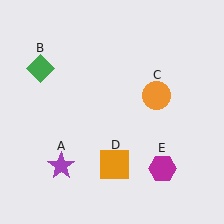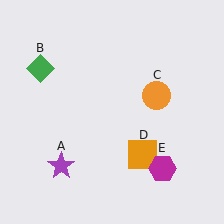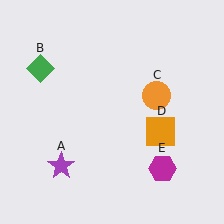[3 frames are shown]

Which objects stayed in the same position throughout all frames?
Purple star (object A) and green diamond (object B) and orange circle (object C) and magenta hexagon (object E) remained stationary.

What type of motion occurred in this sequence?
The orange square (object D) rotated counterclockwise around the center of the scene.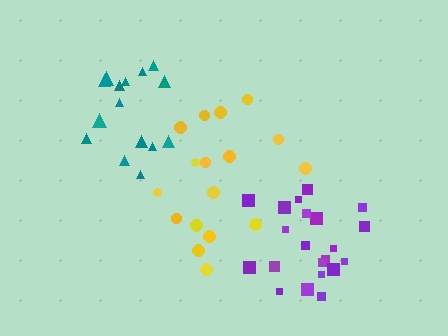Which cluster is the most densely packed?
Purple.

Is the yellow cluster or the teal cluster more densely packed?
Teal.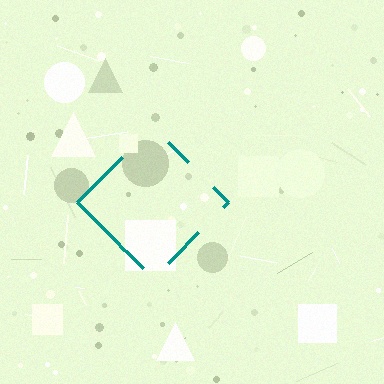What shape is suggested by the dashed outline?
The dashed outline suggests a diamond.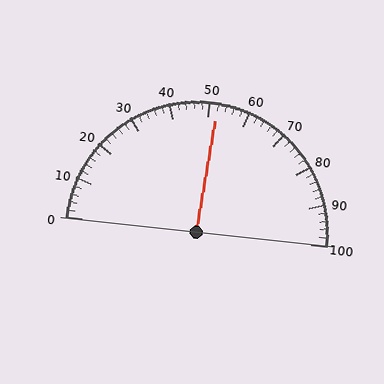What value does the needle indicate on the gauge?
The needle indicates approximately 52.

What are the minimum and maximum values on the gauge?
The gauge ranges from 0 to 100.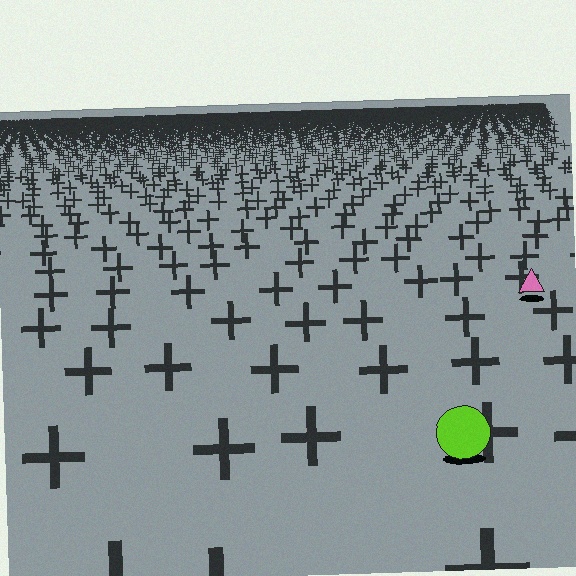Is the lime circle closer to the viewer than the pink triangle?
Yes. The lime circle is closer — you can tell from the texture gradient: the ground texture is coarser near it.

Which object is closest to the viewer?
The lime circle is closest. The texture marks near it are larger and more spread out.